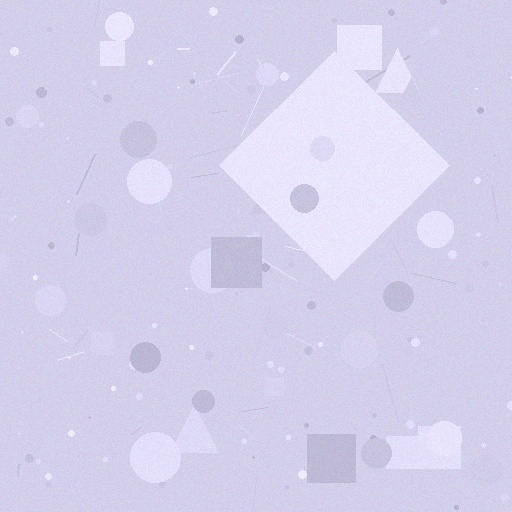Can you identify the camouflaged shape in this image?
The camouflaged shape is a diamond.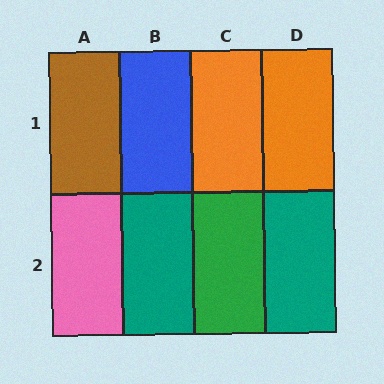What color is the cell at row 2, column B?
Teal.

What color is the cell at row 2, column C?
Green.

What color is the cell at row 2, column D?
Teal.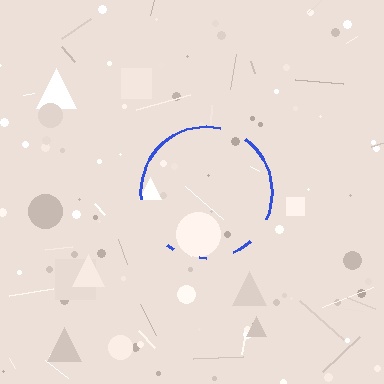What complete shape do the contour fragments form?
The contour fragments form a circle.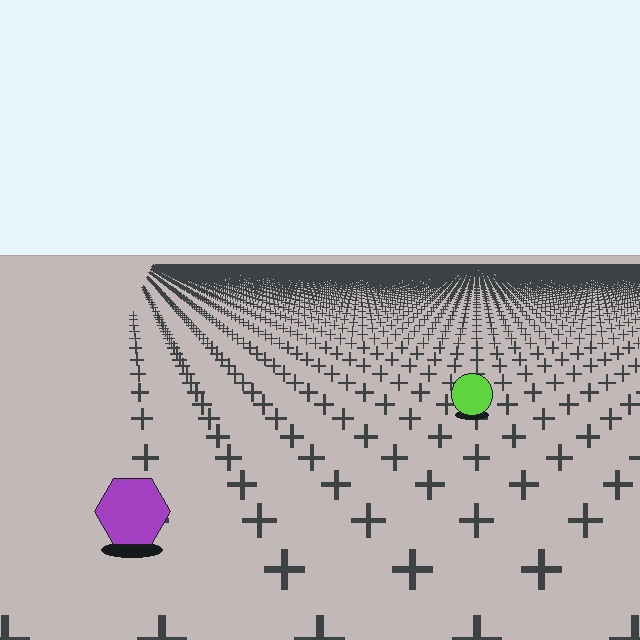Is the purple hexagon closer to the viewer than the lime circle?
Yes. The purple hexagon is closer — you can tell from the texture gradient: the ground texture is coarser near it.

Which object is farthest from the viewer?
The lime circle is farthest from the viewer. It appears smaller and the ground texture around it is denser.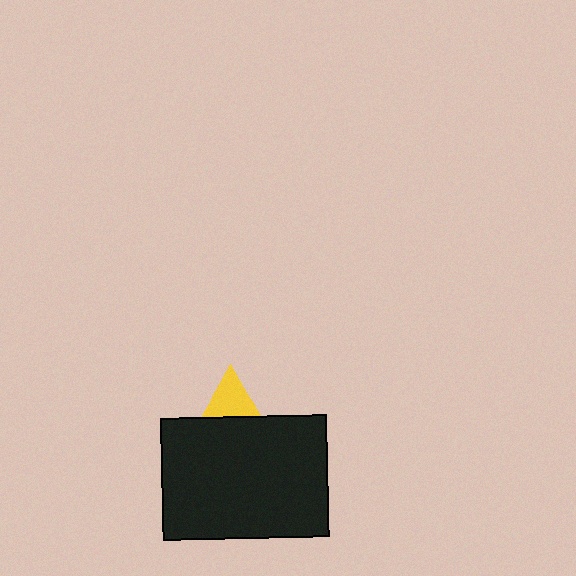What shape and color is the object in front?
The object in front is a black rectangle.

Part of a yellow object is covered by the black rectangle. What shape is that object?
It is a triangle.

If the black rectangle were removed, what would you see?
You would see the complete yellow triangle.